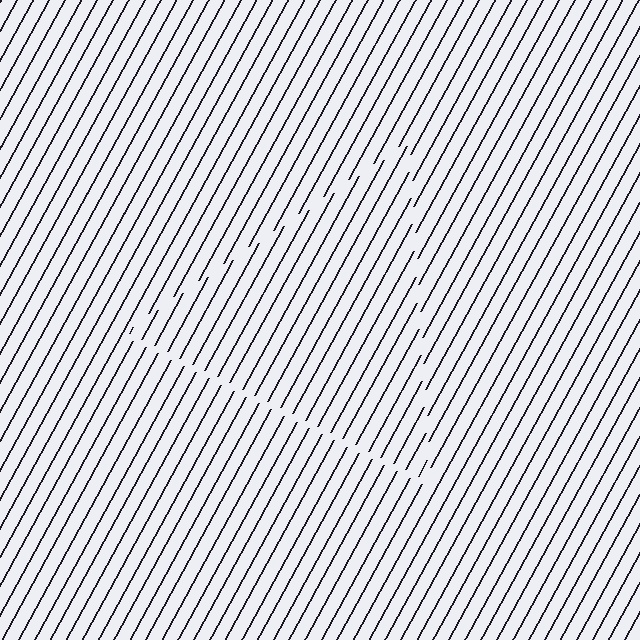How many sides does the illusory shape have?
3 sides — the line-ends trace a triangle.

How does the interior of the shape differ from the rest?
The interior of the shape contains the same grating, shifted by half a period — the contour is defined by the phase discontinuity where line-ends from the inner and outer gratings abut.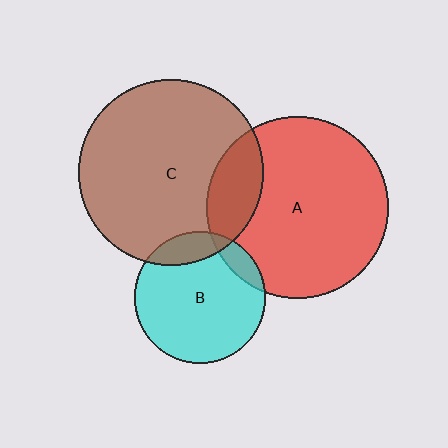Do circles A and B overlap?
Yes.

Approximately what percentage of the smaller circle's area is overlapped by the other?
Approximately 10%.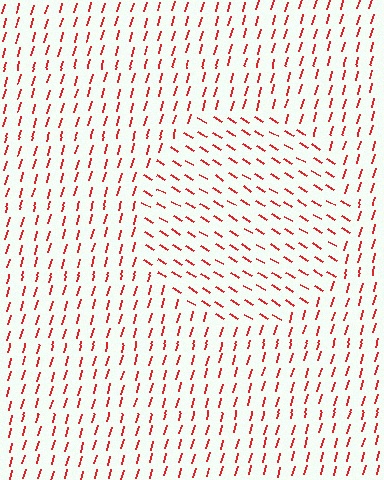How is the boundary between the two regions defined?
The boundary is defined purely by a change in line orientation (approximately 75 degrees difference). All lines are the same color and thickness.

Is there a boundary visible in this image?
Yes, there is a texture boundary formed by a change in line orientation.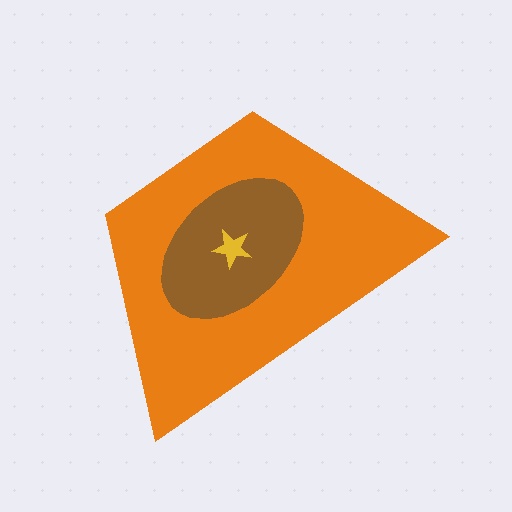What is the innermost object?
The yellow star.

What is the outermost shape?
The orange trapezoid.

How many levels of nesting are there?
3.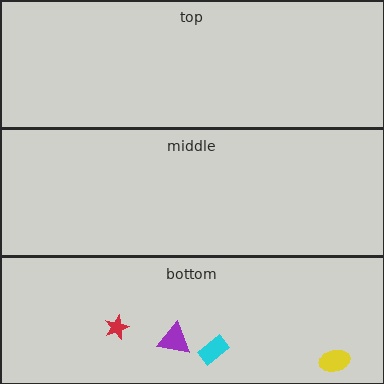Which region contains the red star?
The bottom region.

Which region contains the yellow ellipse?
The bottom region.